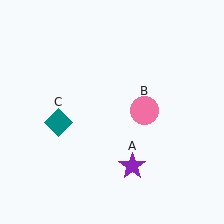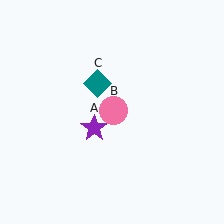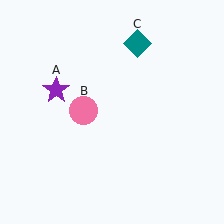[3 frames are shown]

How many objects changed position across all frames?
3 objects changed position: purple star (object A), pink circle (object B), teal diamond (object C).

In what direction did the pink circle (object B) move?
The pink circle (object B) moved left.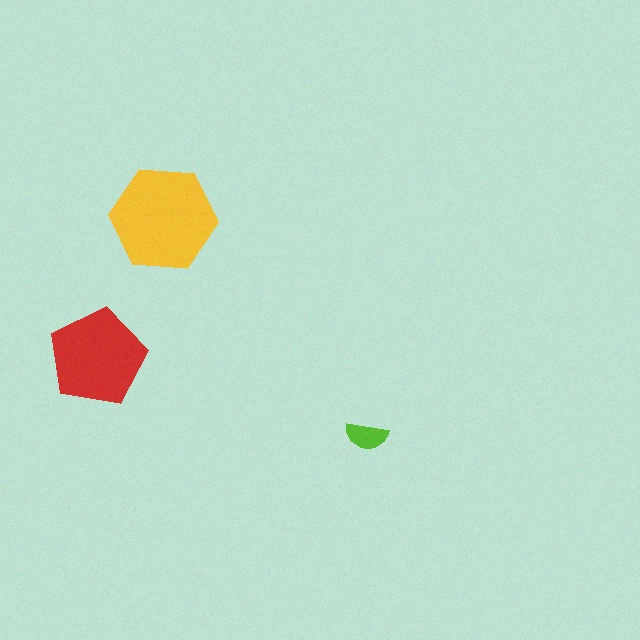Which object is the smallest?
The lime semicircle.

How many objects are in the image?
There are 3 objects in the image.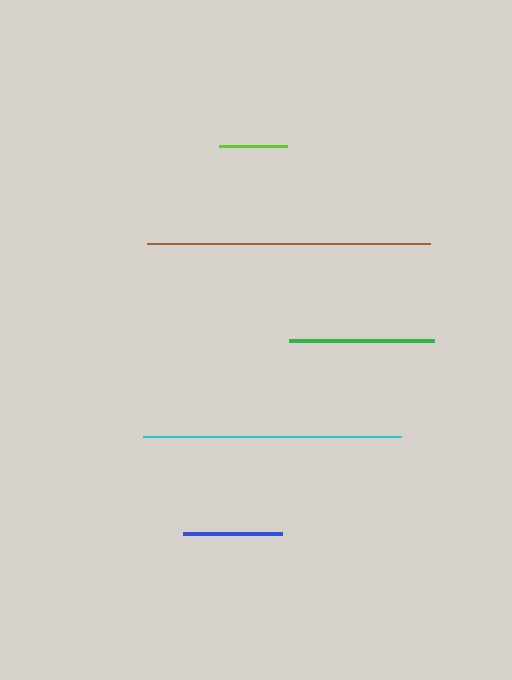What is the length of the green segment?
The green segment is approximately 144 pixels long.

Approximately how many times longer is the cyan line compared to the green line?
The cyan line is approximately 1.8 times the length of the green line.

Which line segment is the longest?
The brown line is the longest at approximately 283 pixels.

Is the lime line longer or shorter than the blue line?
The blue line is longer than the lime line.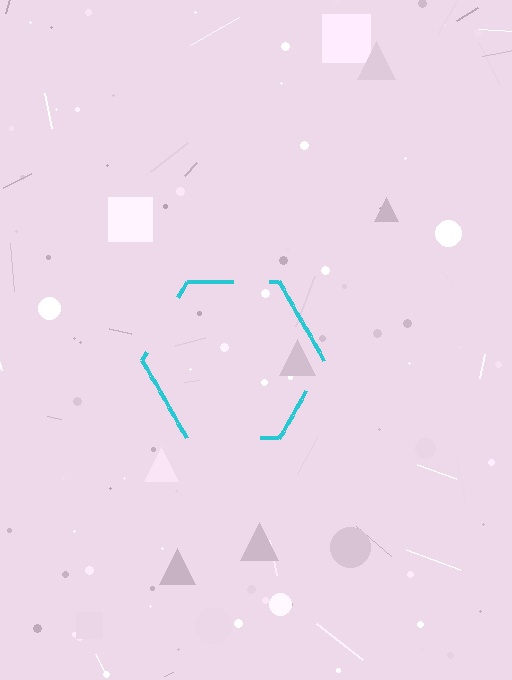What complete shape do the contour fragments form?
The contour fragments form a hexagon.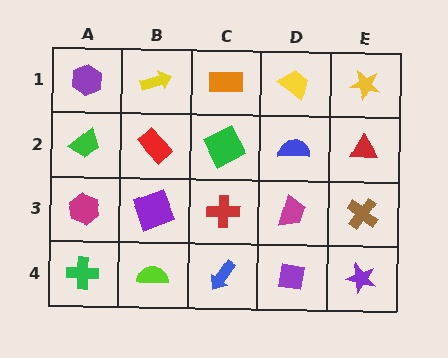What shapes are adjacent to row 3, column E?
A red triangle (row 2, column E), a purple star (row 4, column E), a magenta trapezoid (row 3, column D).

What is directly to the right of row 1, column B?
An orange rectangle.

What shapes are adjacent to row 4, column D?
A magenta trapezoid (row 3, column D), a blue arrow (row 4, column C), a purple star (row 4, column E).